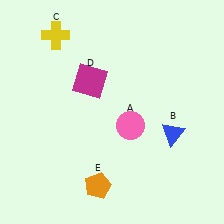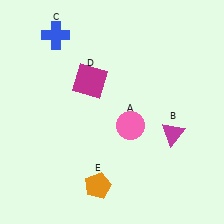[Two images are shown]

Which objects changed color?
B changed from blue to magenta. C changed from yellow to blue.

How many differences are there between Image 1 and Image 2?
There are 2 differences between the two images.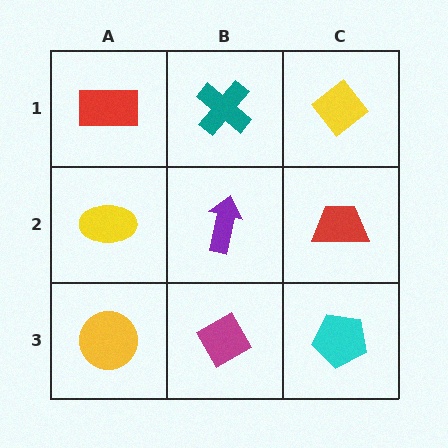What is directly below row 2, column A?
A yellow circle.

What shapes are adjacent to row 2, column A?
A red rectangle (row 1, column A), a yellow circle (row 3, column A), a purple arrow (row 2, column B).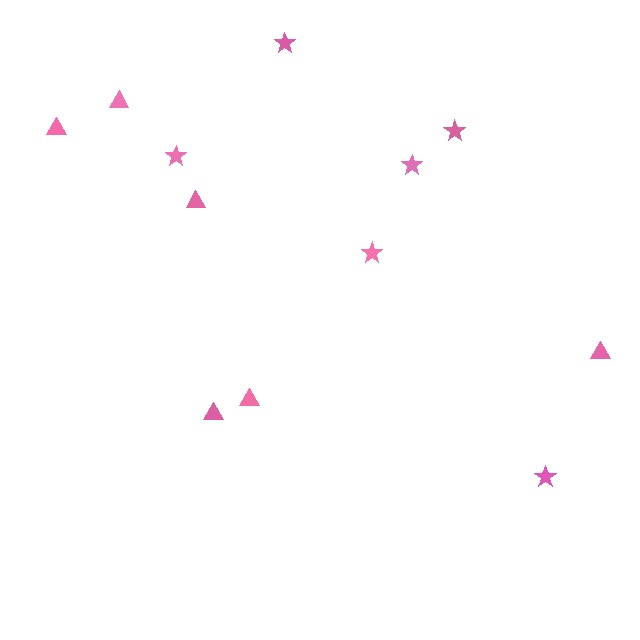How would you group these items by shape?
There are 2 groups: one group of triangles (6) and one group of stars (6).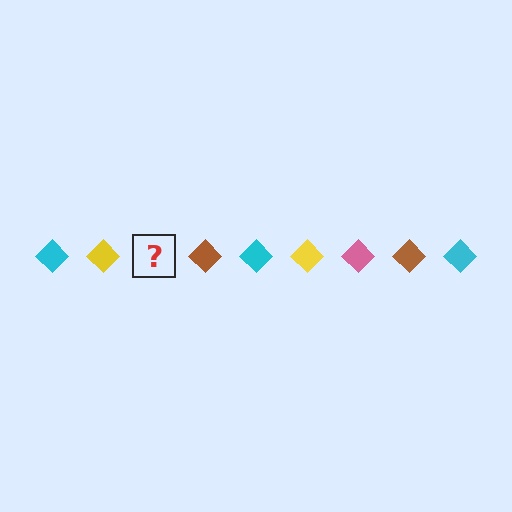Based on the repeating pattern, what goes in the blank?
The blank should be a pink diamond.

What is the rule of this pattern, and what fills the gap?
The rule is that the pattern cycles through cyan, yellow, pink, brown diamonds. The gap should be filled with a pink diamond.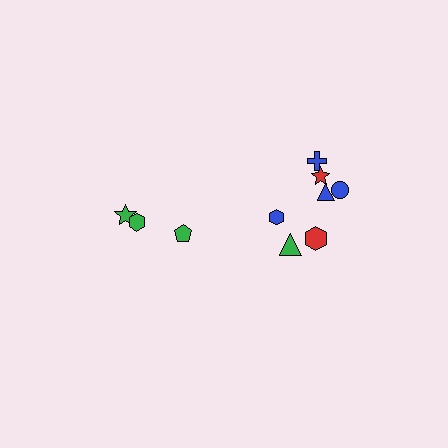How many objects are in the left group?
There are 3 objects.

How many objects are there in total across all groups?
There are 10 objects.